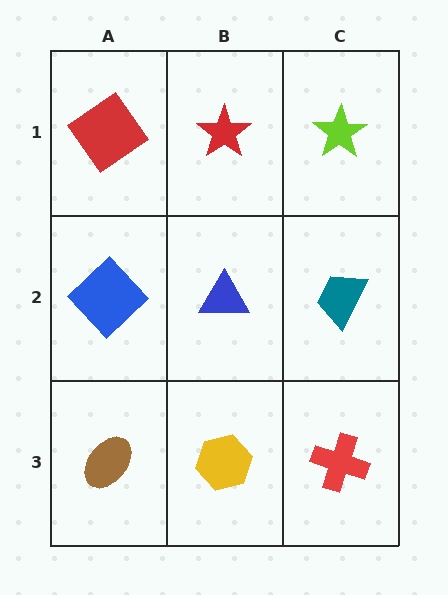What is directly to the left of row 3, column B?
A brown ellipse.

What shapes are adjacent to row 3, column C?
A teal trapezoid (row 2, column C), a yellow hexagon (row 3, column B).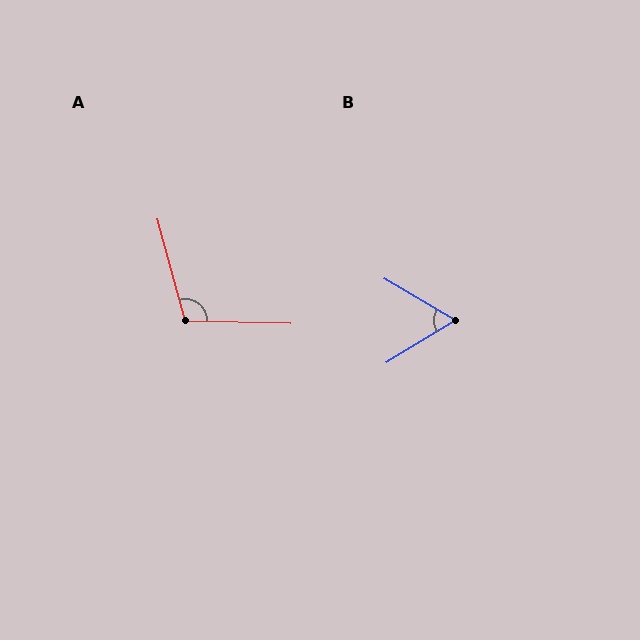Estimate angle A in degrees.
Approximately 107 degrees.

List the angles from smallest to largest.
B (62°), A (107°).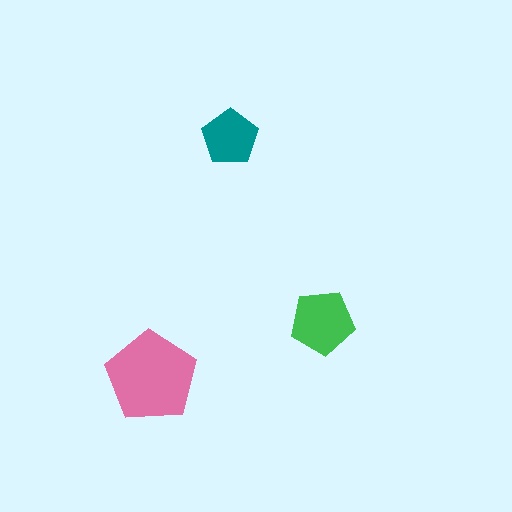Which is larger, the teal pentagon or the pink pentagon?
The pink one.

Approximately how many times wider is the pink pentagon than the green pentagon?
About 1.5 times wider.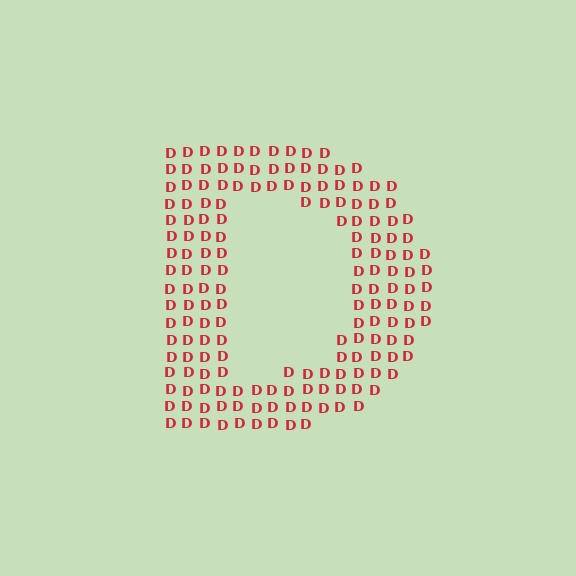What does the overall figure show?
The overall figure shows the letter D.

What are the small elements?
The small elements are letter D's.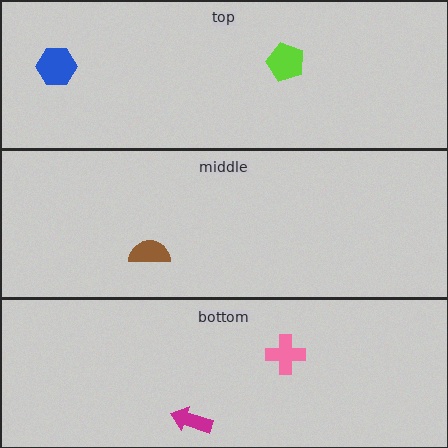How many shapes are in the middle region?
1.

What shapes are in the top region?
The lime pentagon, the blue hexagon.